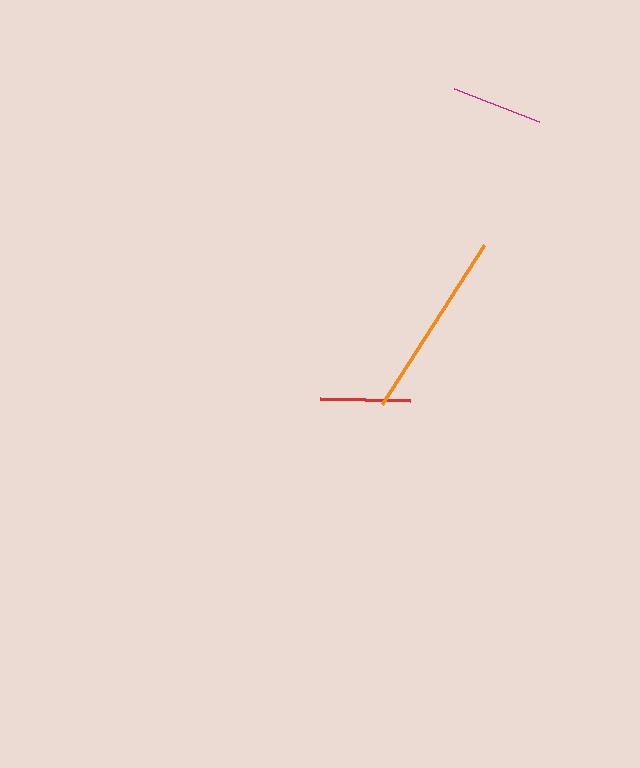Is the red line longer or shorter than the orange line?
The orange line is longer than the red line.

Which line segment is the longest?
The orange line is the longest at approximately 189 pixels.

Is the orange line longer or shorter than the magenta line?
The orange line is longer than the magenta line.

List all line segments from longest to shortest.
From longest to shortest: orange, red, magenta.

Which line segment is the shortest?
The magenta line is the shortest at approximately 91 pixels.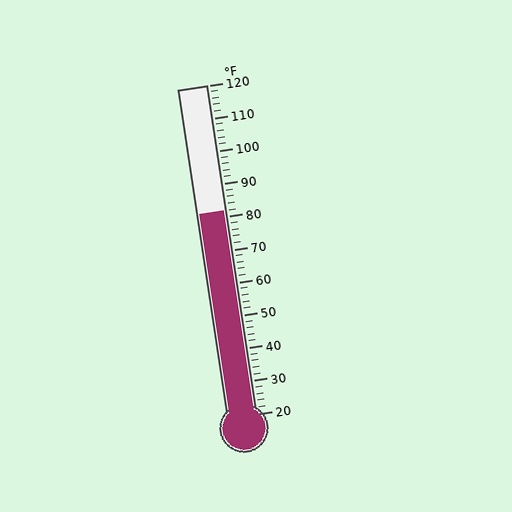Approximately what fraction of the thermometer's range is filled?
The thermometer is filled to approximately 60% of its range.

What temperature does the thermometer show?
The thermometer shows approximately 82°F.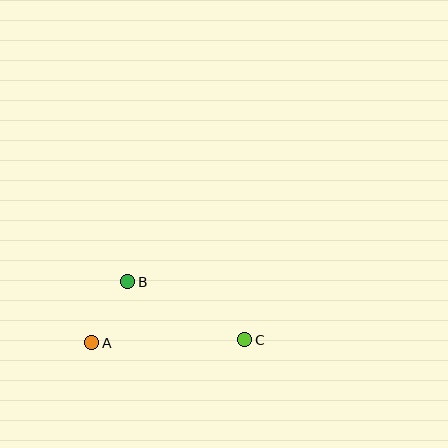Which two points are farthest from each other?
Points A and C are farthest from each other.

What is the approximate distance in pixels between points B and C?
The distance between B and C is approximately 131 pixels.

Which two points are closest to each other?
Points A and B are closest to each other.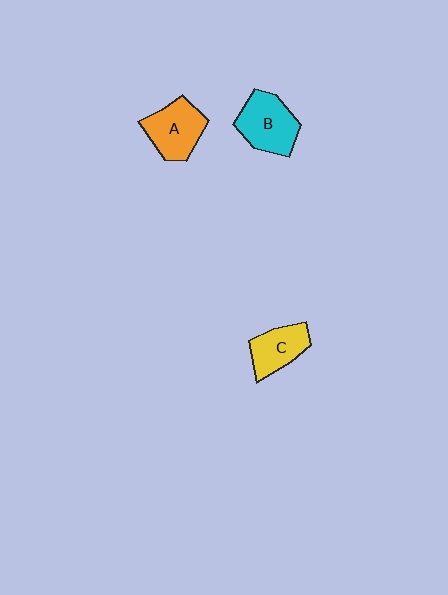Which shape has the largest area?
Shape B (cyan).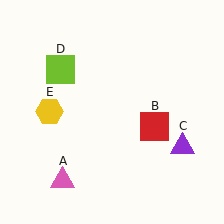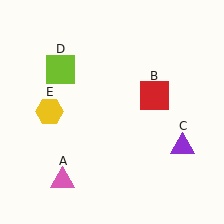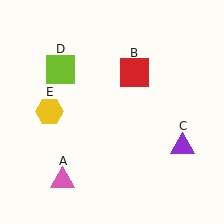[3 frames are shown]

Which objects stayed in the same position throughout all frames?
Pink triangle (object A) and purple triangle (object C) and lime square (object D) and yellow hexagon (object E) remained stationary.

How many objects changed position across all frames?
1 object changed position: red square (object B).